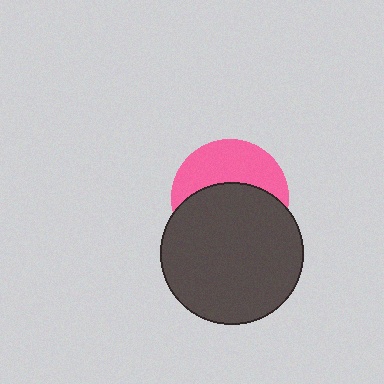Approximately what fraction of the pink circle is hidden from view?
Roughly 58% of the pink circle is hidden behind the dark gray circle.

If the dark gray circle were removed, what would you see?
You would see the complete pink circle.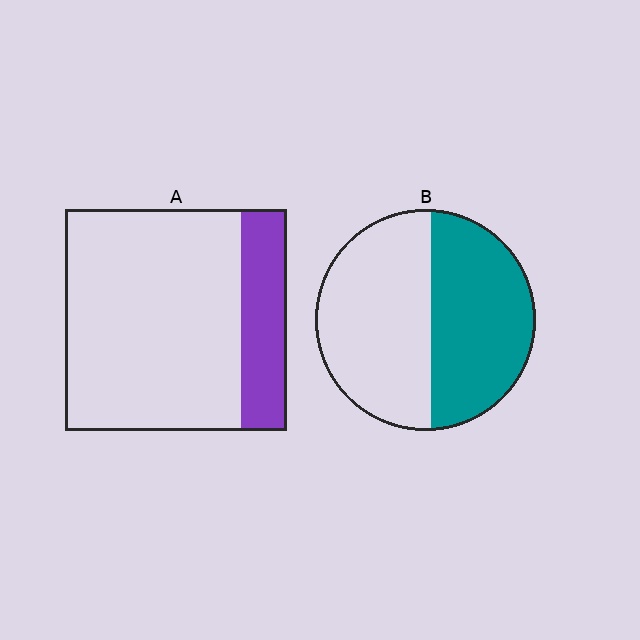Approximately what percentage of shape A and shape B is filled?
A is approximately 20% and B is approximately 45%.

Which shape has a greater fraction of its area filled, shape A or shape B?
Shape B.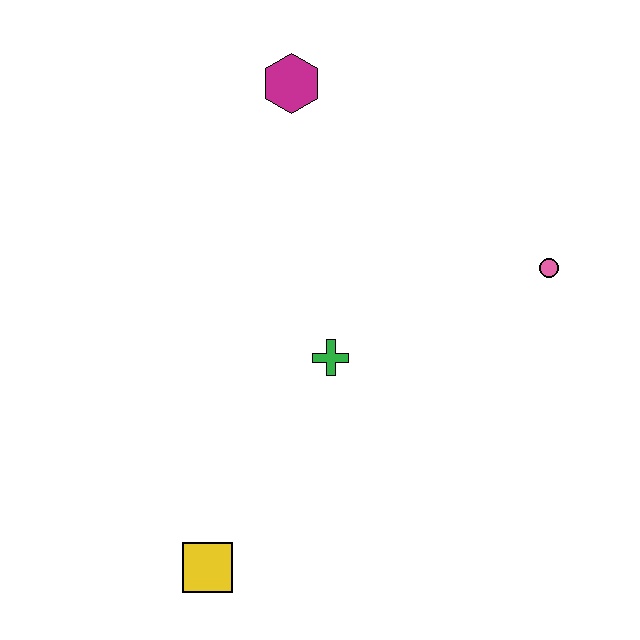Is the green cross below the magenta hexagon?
Yes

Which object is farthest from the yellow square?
The magenta hexagon is farthest from the yellow square.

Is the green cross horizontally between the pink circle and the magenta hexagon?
Yes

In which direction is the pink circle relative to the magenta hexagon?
The pink circle is to the right of the magenta hexagon.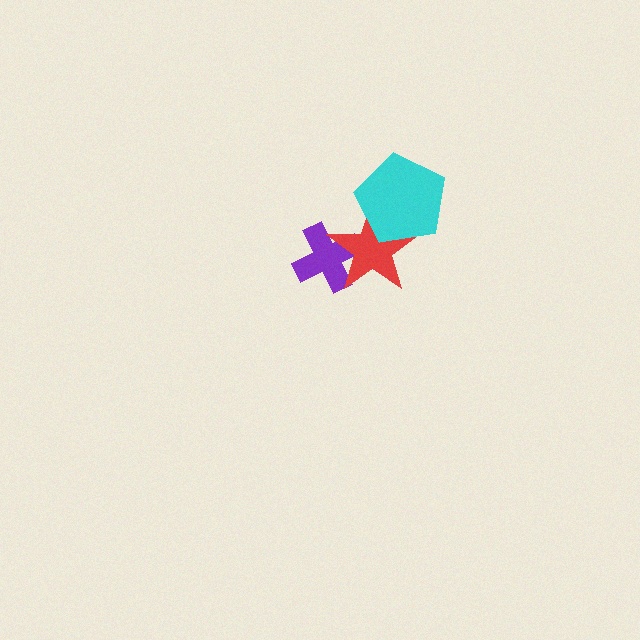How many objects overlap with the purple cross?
1 object overlaps with the purple cross.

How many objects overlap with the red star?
2 objects overlap with the red star.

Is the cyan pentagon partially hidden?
No, no other shape covers it.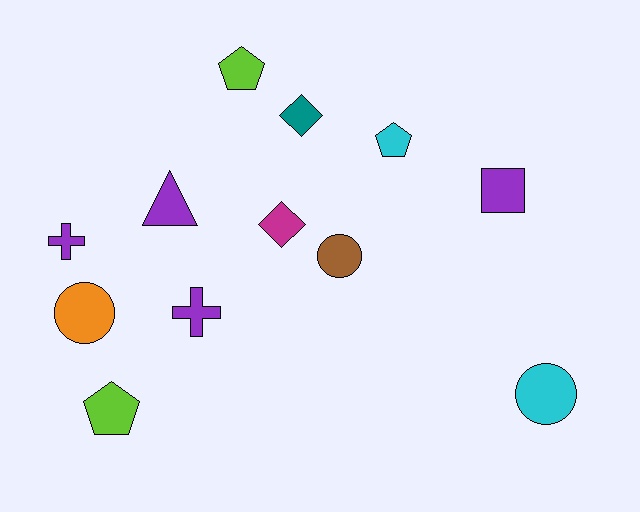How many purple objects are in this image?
There are 4 purple objects.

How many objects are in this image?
There are 12 objects.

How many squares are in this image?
There is 1 square.